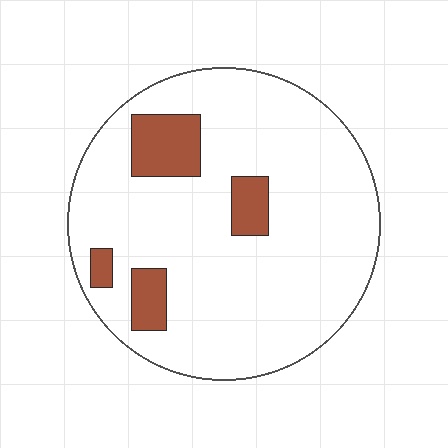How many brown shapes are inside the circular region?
4.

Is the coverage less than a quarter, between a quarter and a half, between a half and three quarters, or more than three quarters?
Less than a quarter.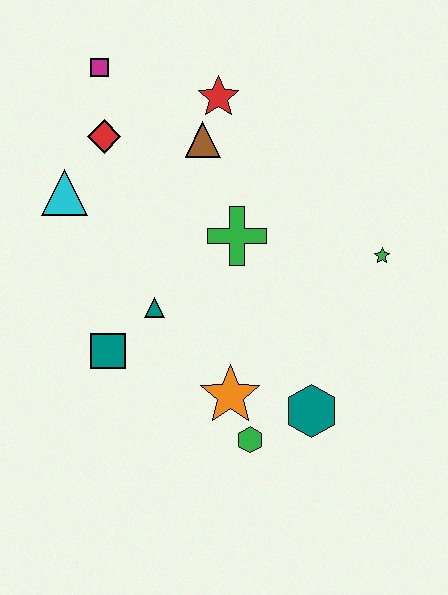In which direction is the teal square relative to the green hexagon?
The teal square is to the left of the green hexagon.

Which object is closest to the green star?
The green cross is closest to the green star.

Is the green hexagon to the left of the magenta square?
No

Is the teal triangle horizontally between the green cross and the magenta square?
Yes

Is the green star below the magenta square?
Yes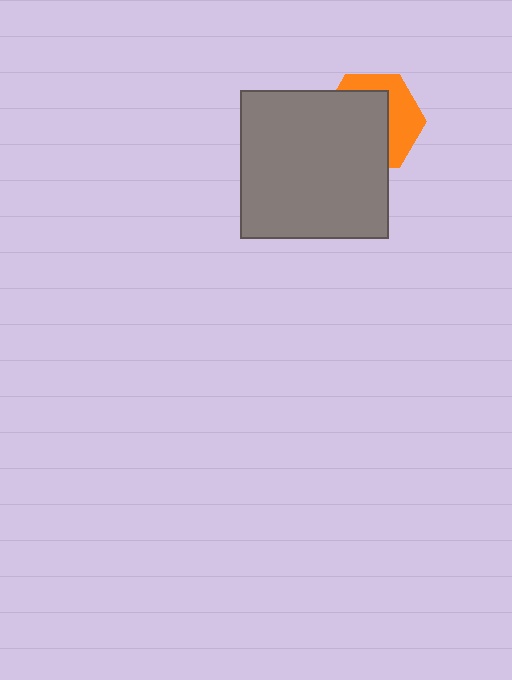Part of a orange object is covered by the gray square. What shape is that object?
It is a hexagon.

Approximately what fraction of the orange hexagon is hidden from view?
Roughly 61% of the orange hexagon is hidden behind the gray square.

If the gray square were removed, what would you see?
You would see the complete orange hexagon.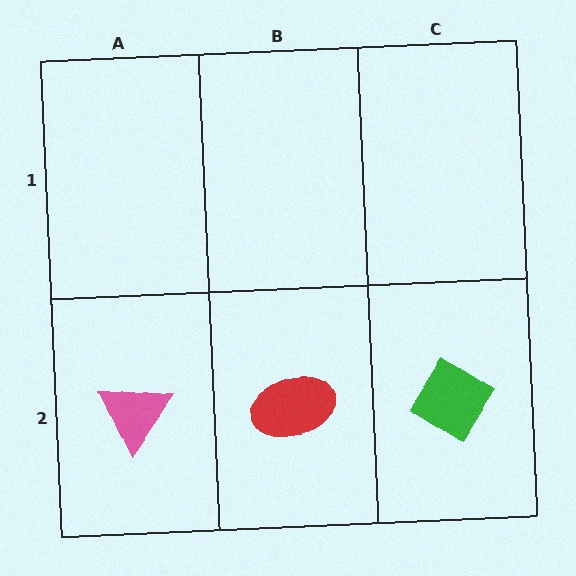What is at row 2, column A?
A pink triangle.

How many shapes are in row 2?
3 shapes.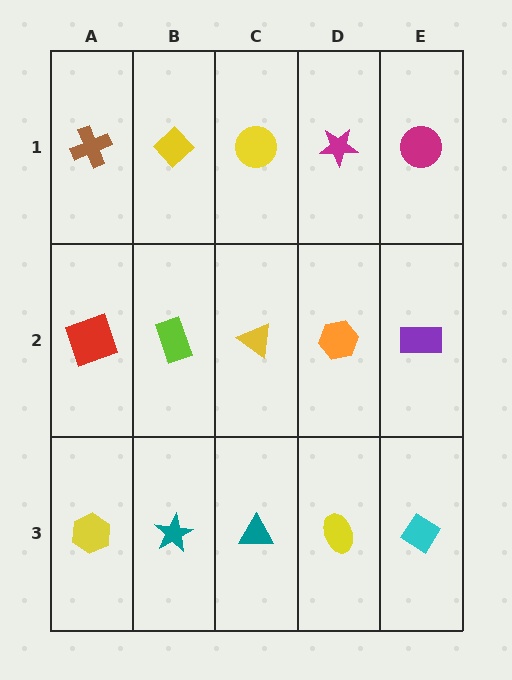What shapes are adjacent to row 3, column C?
A yellow triangle (row 2, column C), a teal star (row 3, column B), a yellow ellipse (row 3, column D).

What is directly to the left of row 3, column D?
A teal triangle.